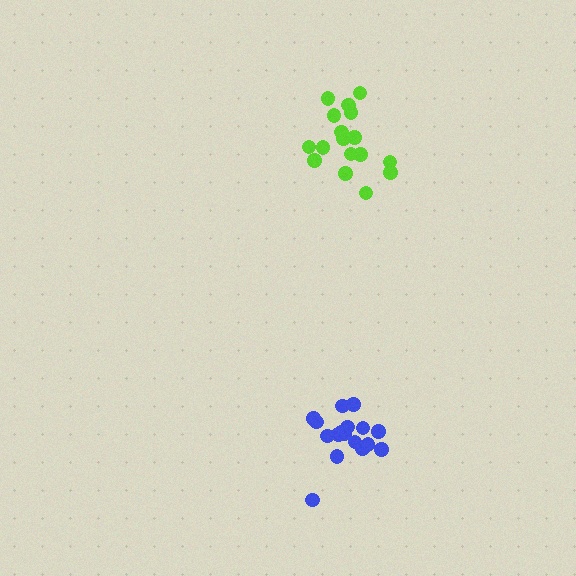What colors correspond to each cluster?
The clusters are colored: lime, blue.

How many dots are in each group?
Group 1: 17 dots, Group 2: 17 dots (34 total).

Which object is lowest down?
The blue cluster is bottommost.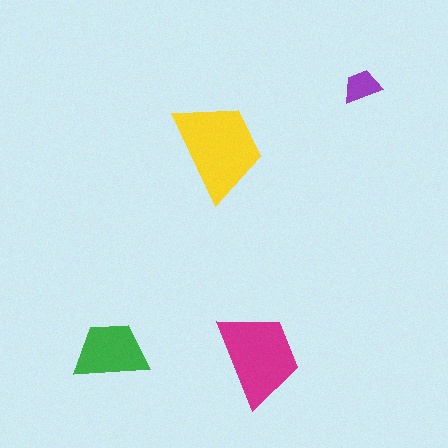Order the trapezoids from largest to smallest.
the yellow one, the magenta one, the green one, the purple one.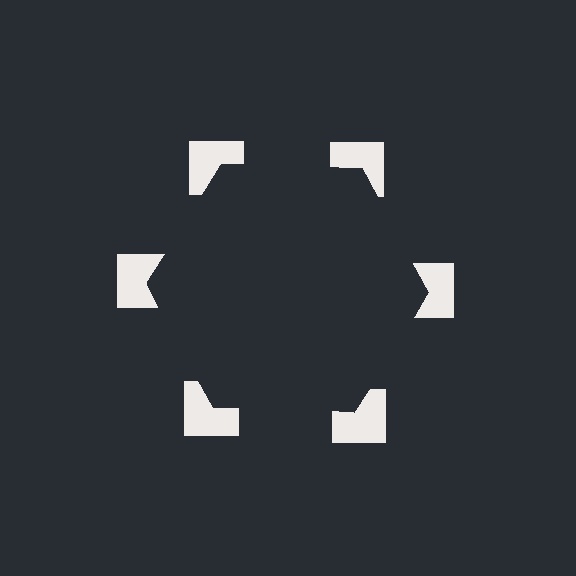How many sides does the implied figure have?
6 sides.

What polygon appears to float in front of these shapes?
An illusory hexagon — its edges are inferred from the aligned wedge cuts in the notched squares, not physically drawn.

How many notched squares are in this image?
There are 6 — one at each vertex of the illusory hexagon.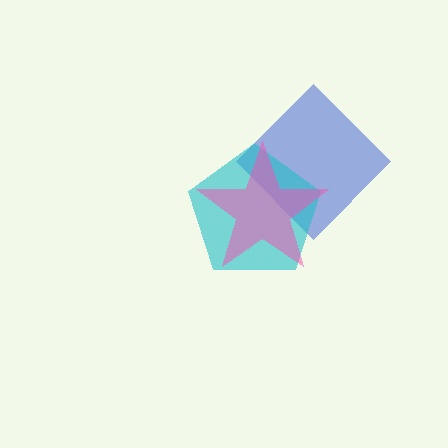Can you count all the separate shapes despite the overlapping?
Yes, there are 3 separate shapes.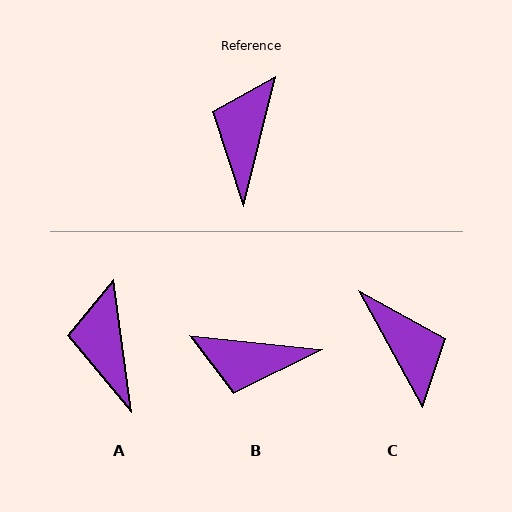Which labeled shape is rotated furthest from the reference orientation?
C, about 138 degrees away.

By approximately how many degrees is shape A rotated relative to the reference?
Approximately 21 degrees counter-clockwise.